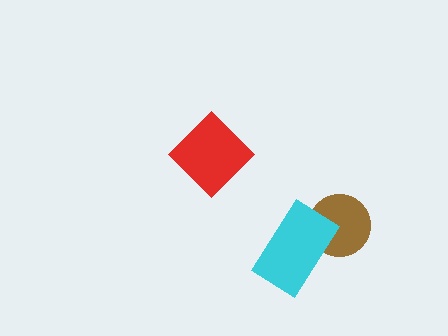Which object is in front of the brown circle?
The cyan rectangle is in front of the brown circle.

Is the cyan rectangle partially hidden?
No, no other shape covers it.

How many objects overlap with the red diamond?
0 objects overlap with the red diamond.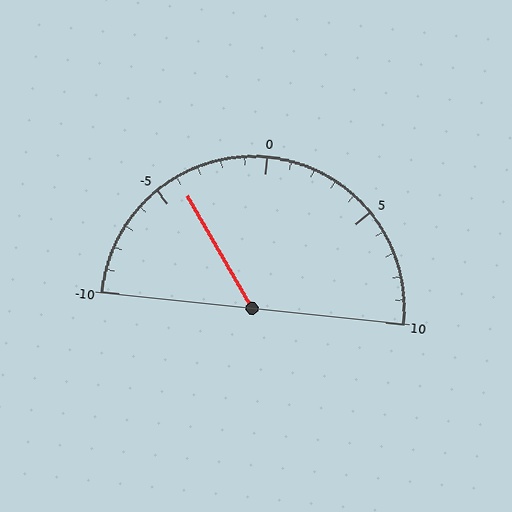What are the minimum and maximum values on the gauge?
The gauge ranges from -10 to 10.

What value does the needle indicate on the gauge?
The needle indicates approximately -4.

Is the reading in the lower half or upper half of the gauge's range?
The reading is in the lower half of the range (-10 to 10).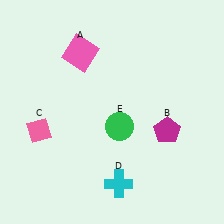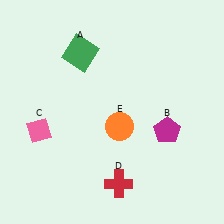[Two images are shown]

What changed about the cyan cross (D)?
In Image 1, D is cyan. In Image 2, it changed to red.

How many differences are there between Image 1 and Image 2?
There are 3 differences between the two images.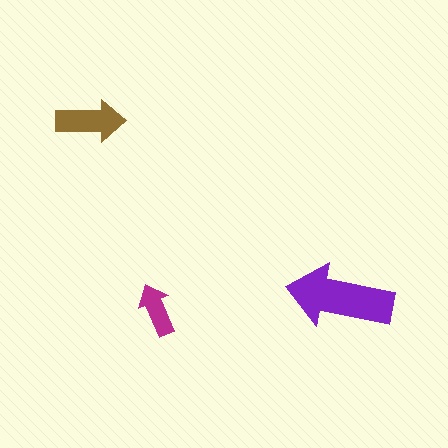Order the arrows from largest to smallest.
the purple one, the brown one, the magenta one.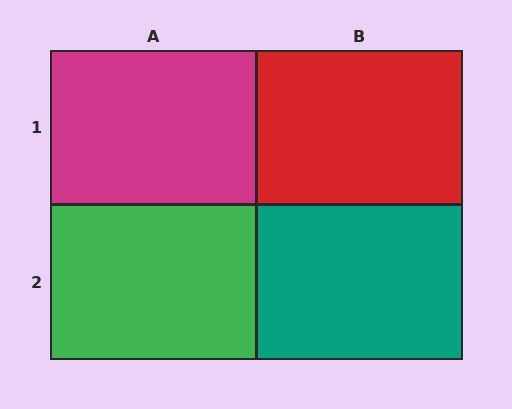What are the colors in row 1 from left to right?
Magenta, red.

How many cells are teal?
1 cell is teal.